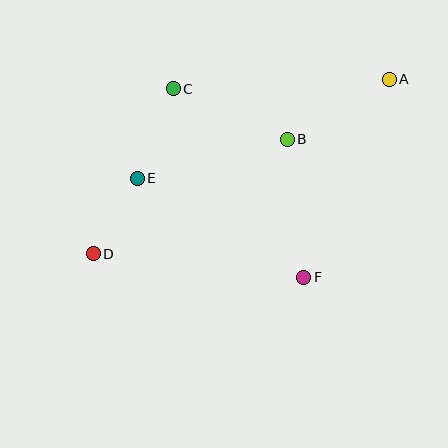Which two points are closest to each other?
Points D and E are closest to each other.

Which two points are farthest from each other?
Points A and D are farthest from each other.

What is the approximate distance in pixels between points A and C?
The distance between A and C is approximately 216 pixels.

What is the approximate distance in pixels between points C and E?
The distance between C and E is approximately 97 pixels.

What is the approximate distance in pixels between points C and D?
The distance between C and D is approximately 184 pixels.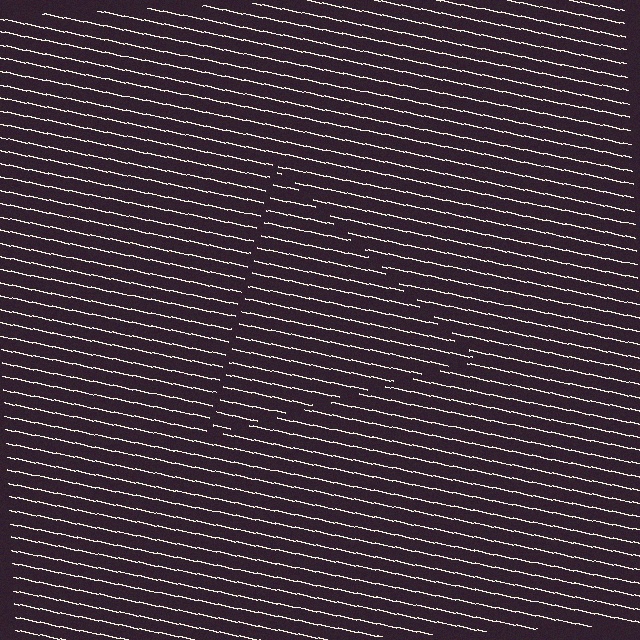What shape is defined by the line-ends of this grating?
An illusory triangle. The interior of the shape contains the same grating, shifted by half a period — the contour is defined by the phase discontinuity where line-ends from the inner and outer gratings abut.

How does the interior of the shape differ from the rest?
The interior of the shape contains the same grating, shifted by half a period — the contour is defined by the phase discontinuity where line-ends from the inner and outer gratings abut.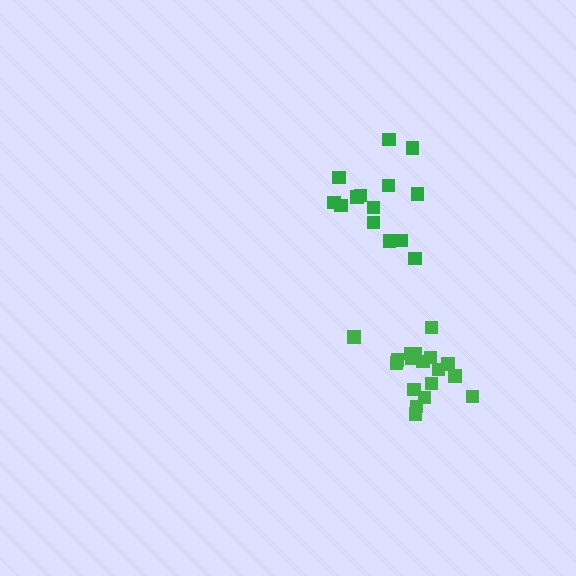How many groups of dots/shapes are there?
There are 2 groups.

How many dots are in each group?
Group 1: 14 dots, Group 2: 18 dots (32 total).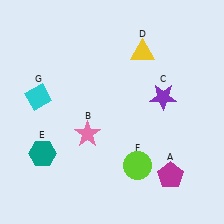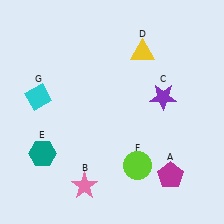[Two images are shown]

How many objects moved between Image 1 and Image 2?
1 object moved between the two images.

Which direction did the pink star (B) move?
The pink star (B) moved down.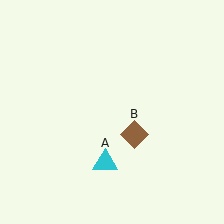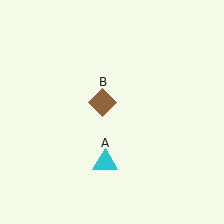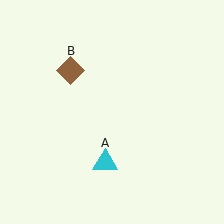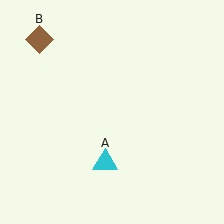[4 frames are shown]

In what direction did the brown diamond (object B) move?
The brown diamond (object B) moved up and to the left.